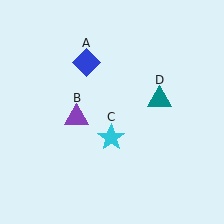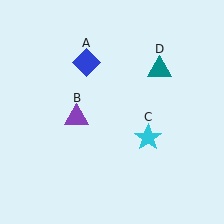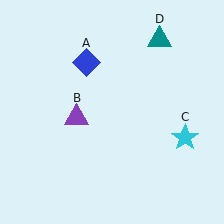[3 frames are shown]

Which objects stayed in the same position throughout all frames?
Blue diamond (object A) and purple triangle (object B) remained stationary.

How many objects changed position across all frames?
2 objects changed position: cyan star (object C), teal triangle (object D).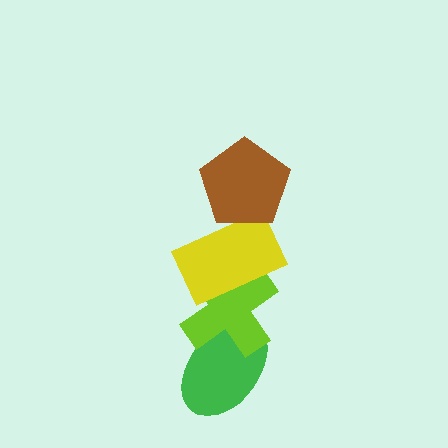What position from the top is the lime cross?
The lime cross is 3rd from the top.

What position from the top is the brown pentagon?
The brown pentagon is 1st from the top.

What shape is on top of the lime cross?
The yellow rectangle is on top of the lime cross.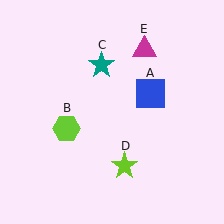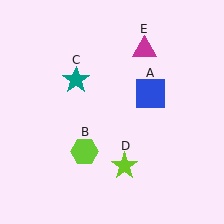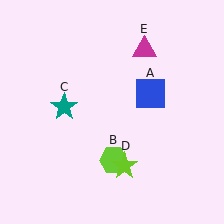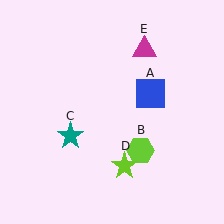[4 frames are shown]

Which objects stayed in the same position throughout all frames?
Blue square (object A) and lime star (object D) and magenta triangle (object E) remained stationary.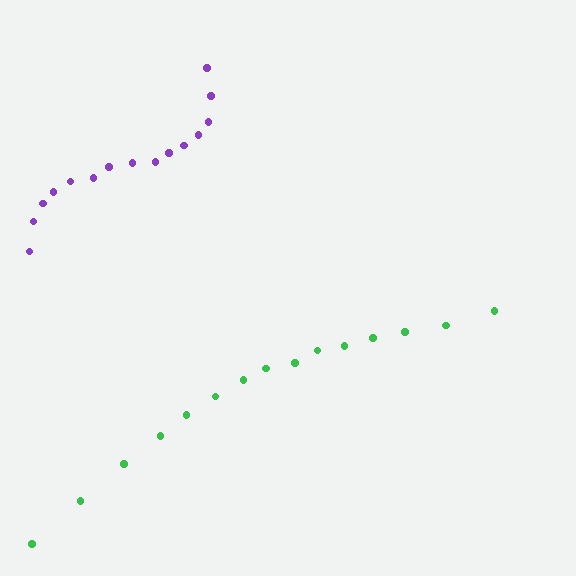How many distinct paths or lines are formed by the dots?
There are 2 distinct paths.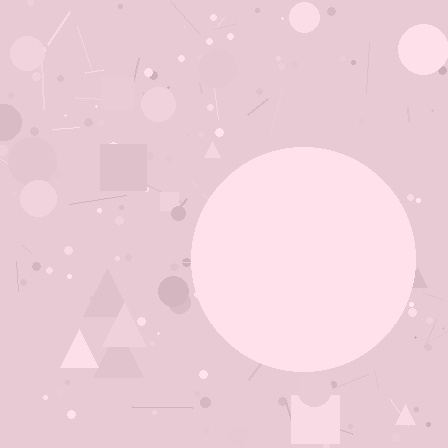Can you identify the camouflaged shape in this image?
The camouflaged shape is a circle.